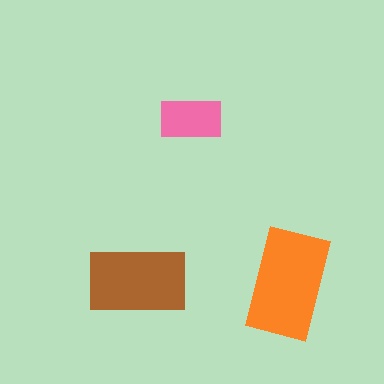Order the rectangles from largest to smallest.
the orange one, the brown one, the pink one.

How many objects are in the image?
There are 3 objects in the image.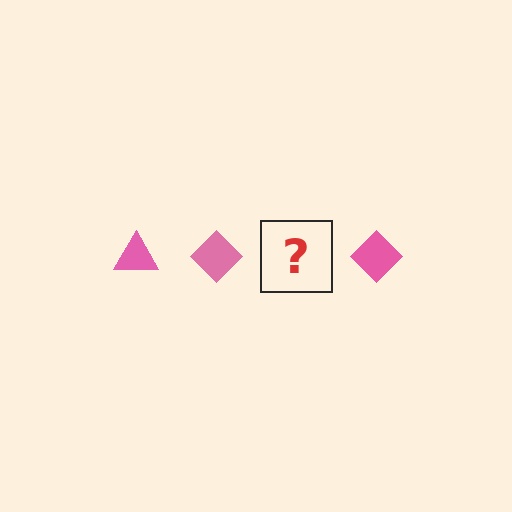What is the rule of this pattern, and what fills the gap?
The rule is that the pattern cycles through triangle, diamond shapes in pink. The gap should be filled with a pink triangle.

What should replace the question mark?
The question mark should be replaced with a pink triangle.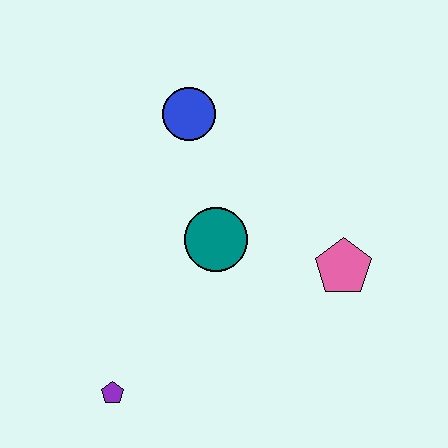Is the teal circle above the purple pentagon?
Yes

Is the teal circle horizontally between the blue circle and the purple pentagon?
No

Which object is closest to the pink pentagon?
The teal circle is closest to the pink pentagon.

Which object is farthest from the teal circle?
The purple pentagon is farthest from the teal circle.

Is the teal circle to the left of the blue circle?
No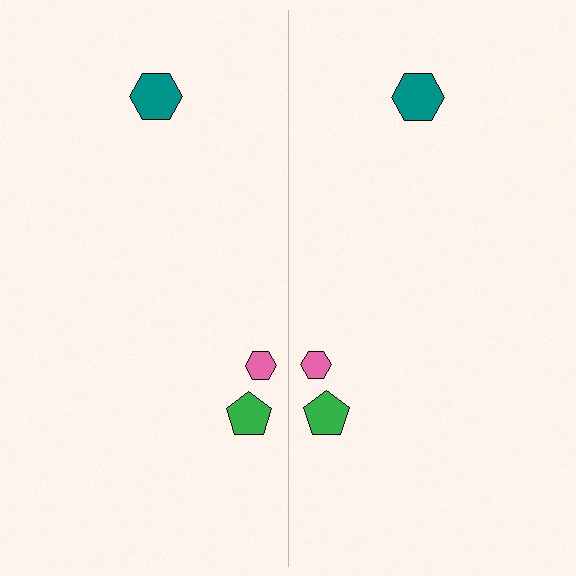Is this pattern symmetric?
Yes, this pattern has bilateral (reflection) symmetry.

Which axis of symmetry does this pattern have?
The pattern has a vertical axis of symmetry running through the center of the image.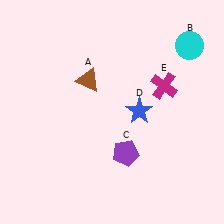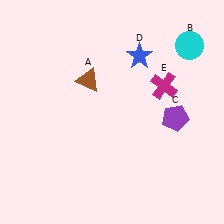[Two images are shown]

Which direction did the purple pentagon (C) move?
The purple pentagon (C) moved right.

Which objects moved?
The objects that moved are: the purple pentagon (C), the blue star (D).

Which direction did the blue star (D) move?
The blue star (D) moved up.